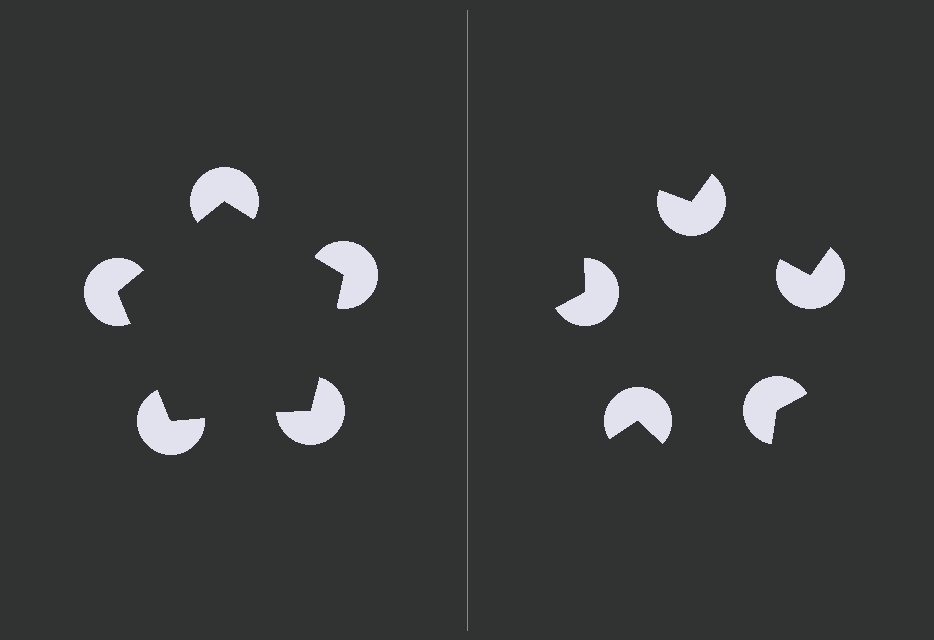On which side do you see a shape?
An illusory pentagon appears on the left side. On the right side the wedge cuts are rotated, so no coherent shape forms.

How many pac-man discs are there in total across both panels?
10 — 5 on each side.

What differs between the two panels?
The pac-man discs are positioned identically on both sides; only the wedge orientations differ. On the left they align to a pentagon; on the right they are misaligned.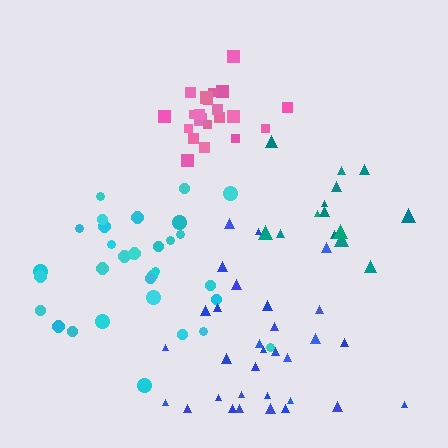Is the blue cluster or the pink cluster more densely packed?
Pink.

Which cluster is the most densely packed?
Pink.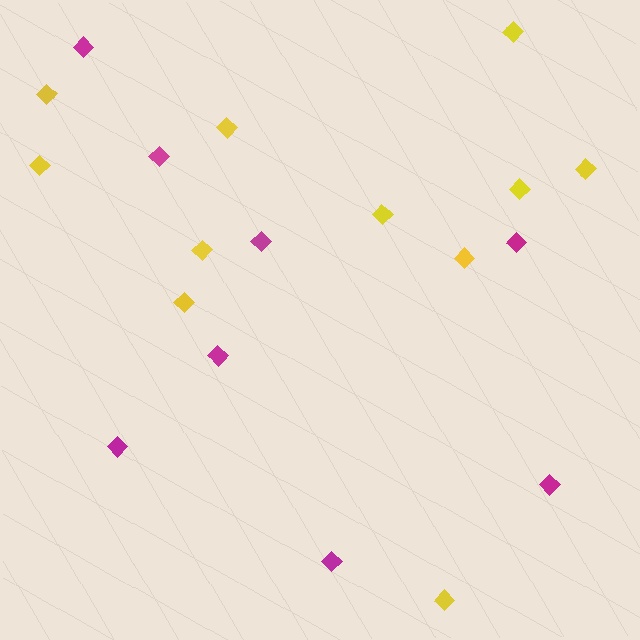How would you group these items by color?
There are 2 groups: one group of yellow diamonds (11) and one group of magenta diamonds (8).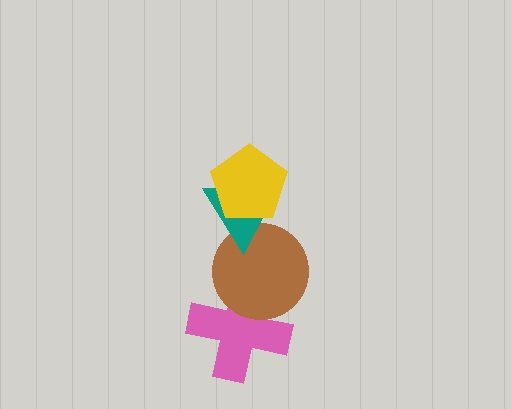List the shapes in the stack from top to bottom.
From top to bottom: the yellow pentagon, the teal triangle, the brown circle, the pink cross.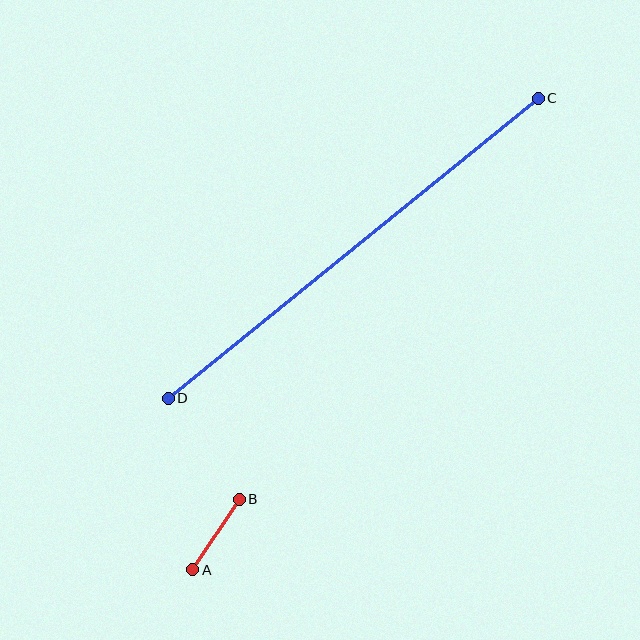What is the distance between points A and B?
The distance is approximately 84 pixels.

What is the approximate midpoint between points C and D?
The midpoint is at approximately (353, 248) pixels.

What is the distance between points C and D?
The distance is approximately 476 pixels.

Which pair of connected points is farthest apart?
Points C and D are farthest apart.